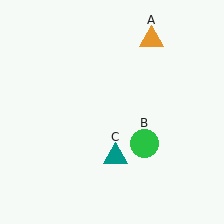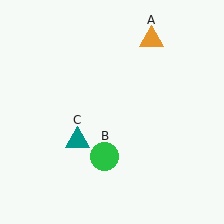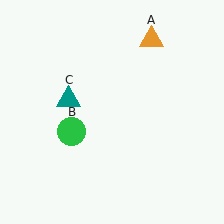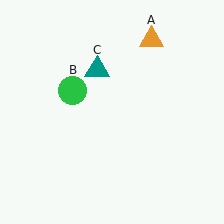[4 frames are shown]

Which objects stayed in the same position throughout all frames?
Orange triangle (object A) remained stationary.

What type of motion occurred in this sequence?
The green circle (object B), teal triangle (object C) rotated clockwise around the center of the scene.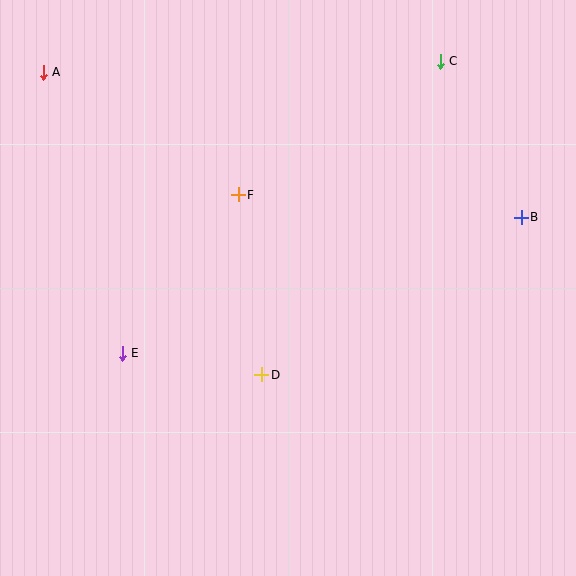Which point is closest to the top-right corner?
Point C is closest to the top-right corner.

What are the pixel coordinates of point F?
Point F is at (238, 195).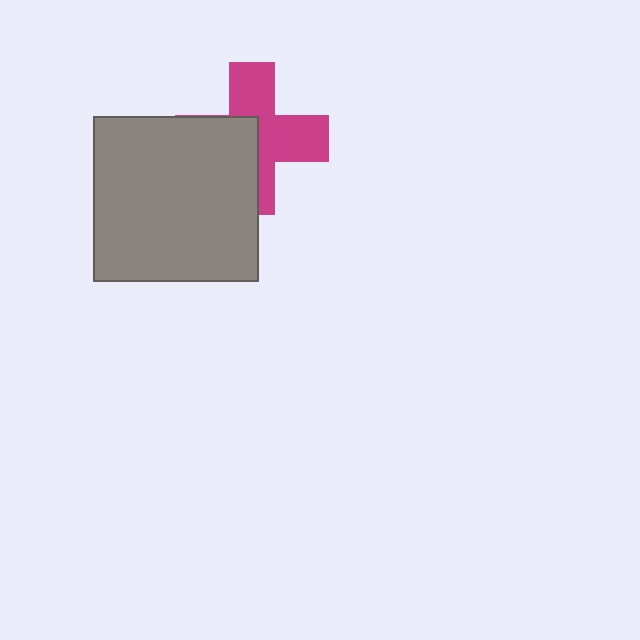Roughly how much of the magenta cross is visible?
About half of it is visible (roughly 54%).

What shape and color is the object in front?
The object in front is a gray square.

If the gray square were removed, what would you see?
You would see the complete magenta cross.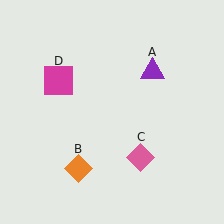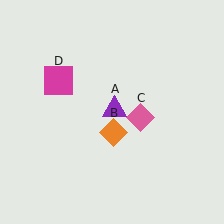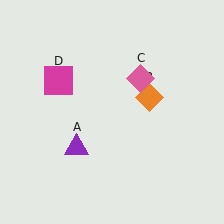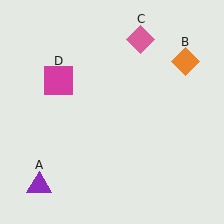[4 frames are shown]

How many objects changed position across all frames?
3 objects changed position: purple triangle (object A), orange diamond (object B), pink diamond (object C).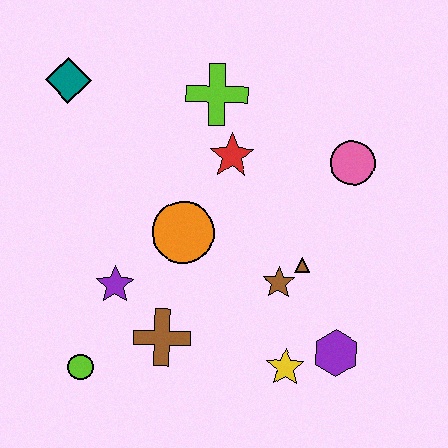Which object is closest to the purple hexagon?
The yellow star is closest to the purple hexagon.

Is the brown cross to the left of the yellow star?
Yes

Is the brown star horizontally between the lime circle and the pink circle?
Yes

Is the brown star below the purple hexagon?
No